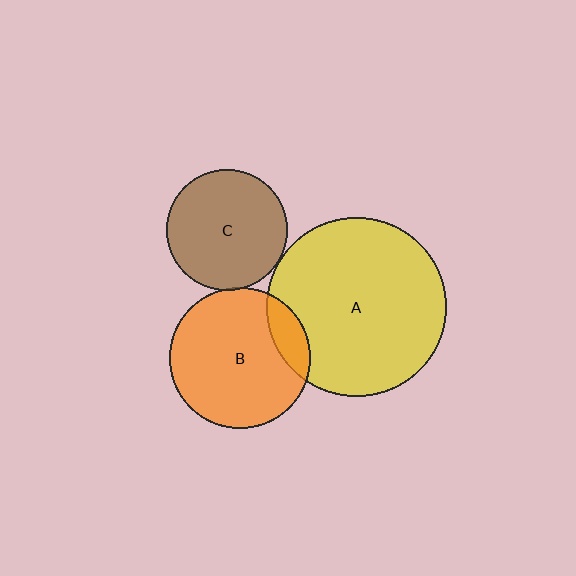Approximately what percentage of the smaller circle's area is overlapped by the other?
Approximately 5%.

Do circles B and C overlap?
Yes.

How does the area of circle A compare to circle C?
Approximately 2.2 times.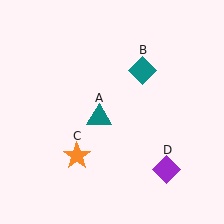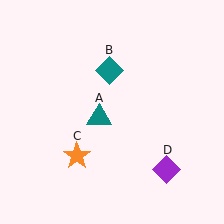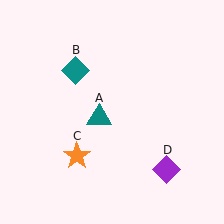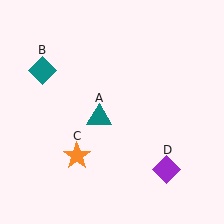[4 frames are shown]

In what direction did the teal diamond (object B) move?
The teal diamond (object B) moved left.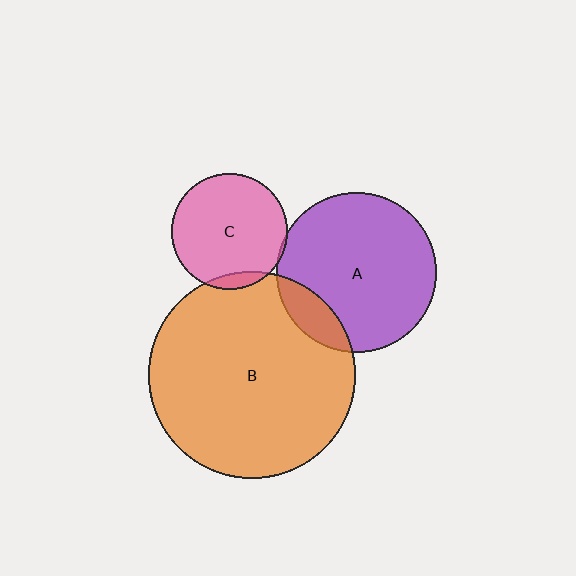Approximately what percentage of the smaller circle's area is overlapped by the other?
Approximately 15%.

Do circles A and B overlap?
Yes.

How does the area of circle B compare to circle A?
Approximately 1.7 times.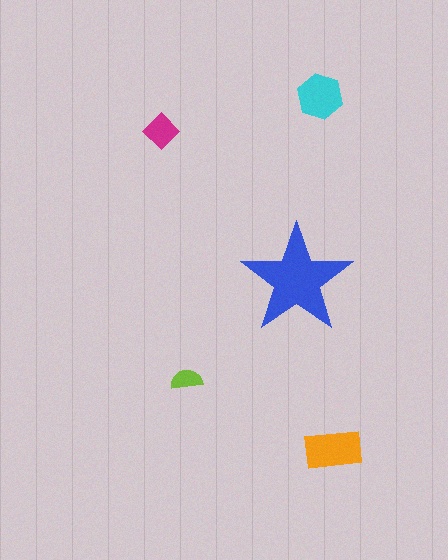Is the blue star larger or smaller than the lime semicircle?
Larger.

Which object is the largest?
The blue star.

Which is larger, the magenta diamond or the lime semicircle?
The magenta diamond.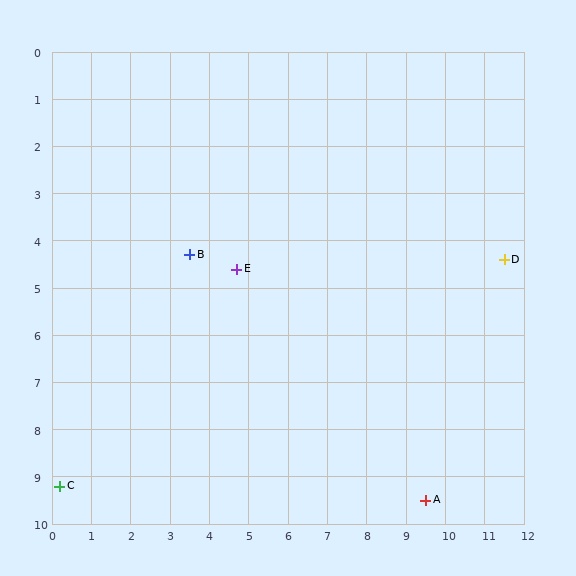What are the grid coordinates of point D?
Point D is at approximately (11.5, 4.4).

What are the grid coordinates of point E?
Point E is at approximately (4.7, 4.6).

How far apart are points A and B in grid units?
Points A and B are about 7.9 grid units apart.